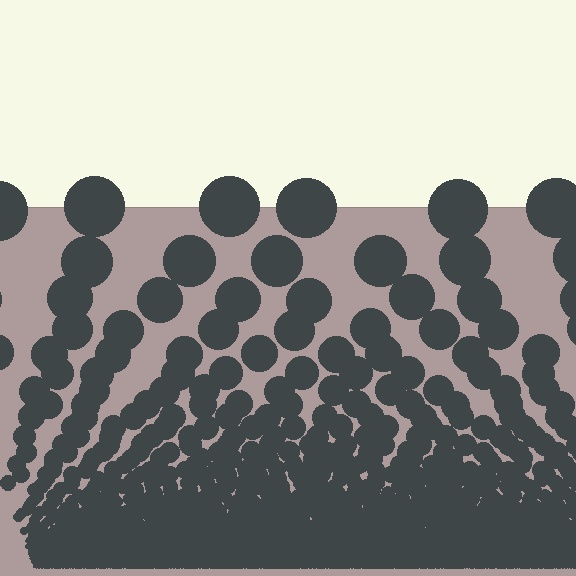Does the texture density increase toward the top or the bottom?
Density increases toward the bottom.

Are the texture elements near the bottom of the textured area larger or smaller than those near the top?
Smaller. The gradient is inverted — elements near the bottom are smaller and denser.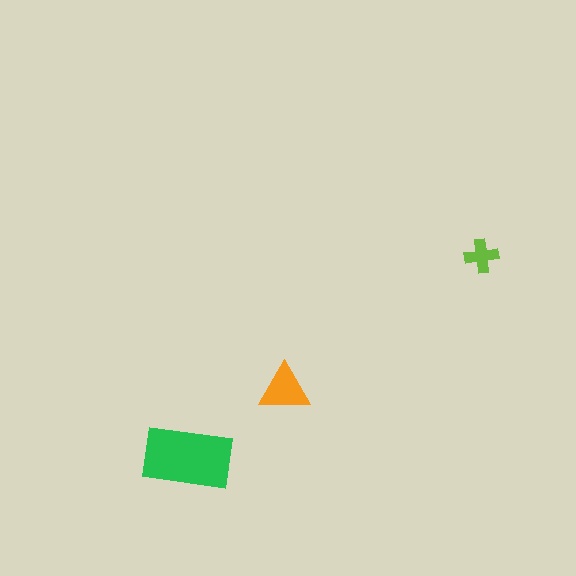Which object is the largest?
The green rectangle.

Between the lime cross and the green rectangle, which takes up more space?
The green rectangle.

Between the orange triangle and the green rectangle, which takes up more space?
The green rectangle.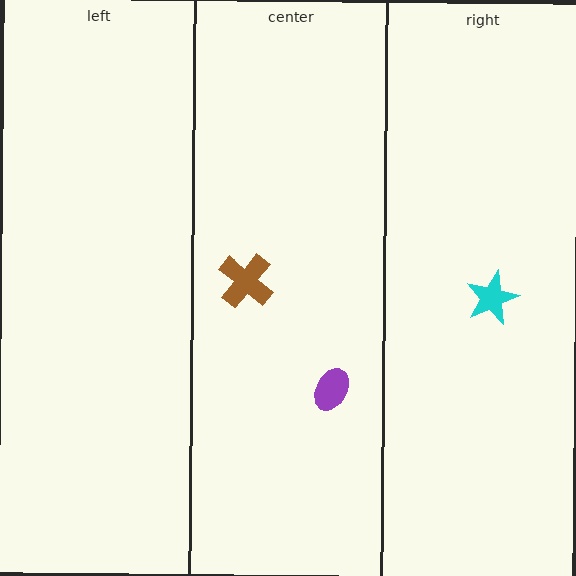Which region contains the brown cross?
The center region.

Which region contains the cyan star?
The right region.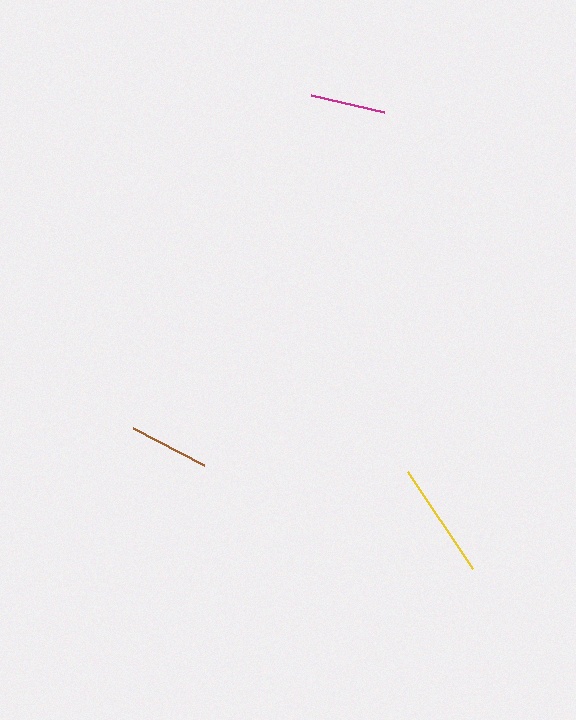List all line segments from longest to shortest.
From longest to shortest: yellow, brown, magenta.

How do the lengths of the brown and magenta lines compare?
The brown and magenta lines are approximately the same length.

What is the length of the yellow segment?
The yellow segment is approximately 117 pixels long.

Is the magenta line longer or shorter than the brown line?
The brown line is longer than the magenta line.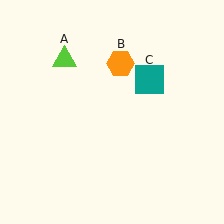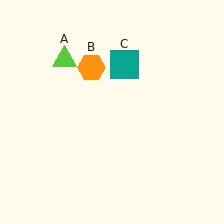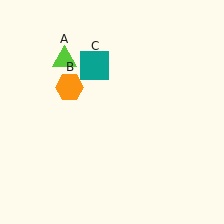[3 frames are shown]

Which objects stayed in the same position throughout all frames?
Lime triangle (object A) remained stationary.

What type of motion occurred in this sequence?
The orange hexagon (object B), teal square (object C) rotated counterclockwise around the center of the scene.